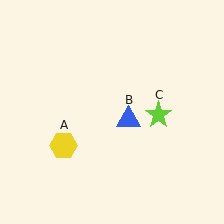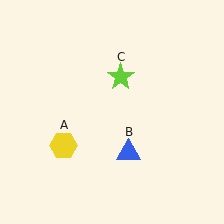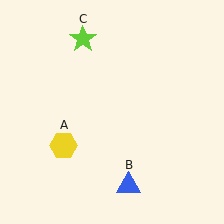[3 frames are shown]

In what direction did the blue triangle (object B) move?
The blue triangle (object B) moved down.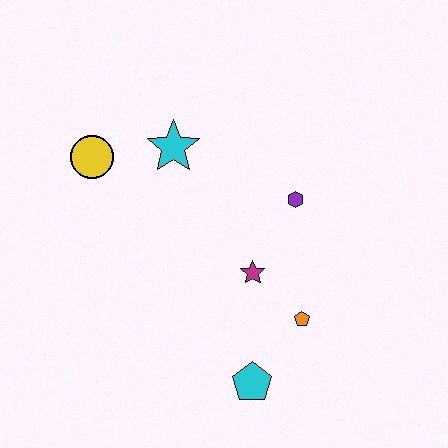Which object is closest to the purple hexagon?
The magenta star is closest to the purple hexagon.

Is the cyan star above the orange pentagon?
Yes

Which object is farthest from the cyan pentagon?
The yellow circle is farthest from the cyan pentagon.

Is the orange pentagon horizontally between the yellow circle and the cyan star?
No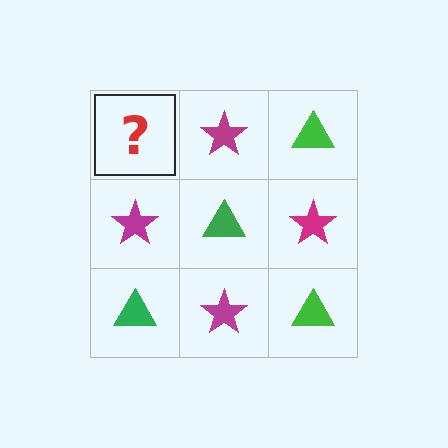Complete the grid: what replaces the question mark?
The question mark should be replaced with a green triangle.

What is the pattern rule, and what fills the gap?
The rule is that it alternates green triangle and magenta star in a checkerboard pattern. The gap should be filled with a green triangle.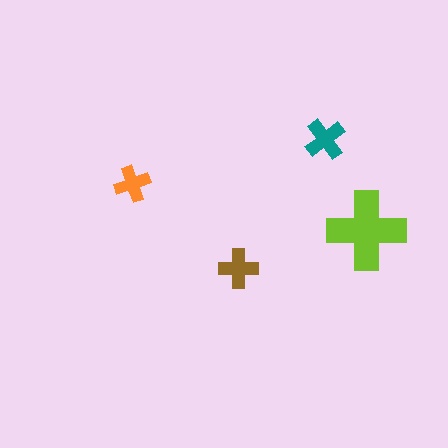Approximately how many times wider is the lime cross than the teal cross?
About 2 times wider.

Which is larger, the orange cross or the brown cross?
The brown one.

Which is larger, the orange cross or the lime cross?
The lime one.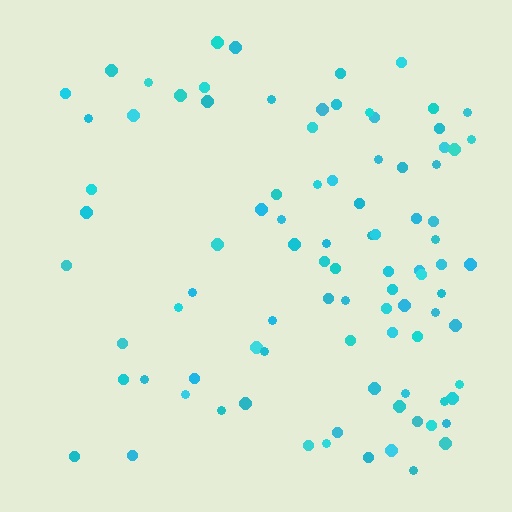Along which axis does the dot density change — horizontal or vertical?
Horizontal.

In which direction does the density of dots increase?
From left to right, with the right side densest.